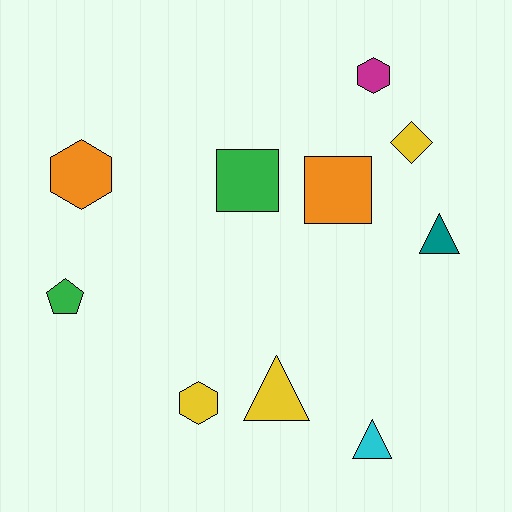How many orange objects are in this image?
There are 2 orange objects.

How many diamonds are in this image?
There is 1 diamond.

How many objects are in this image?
There are 10 objects.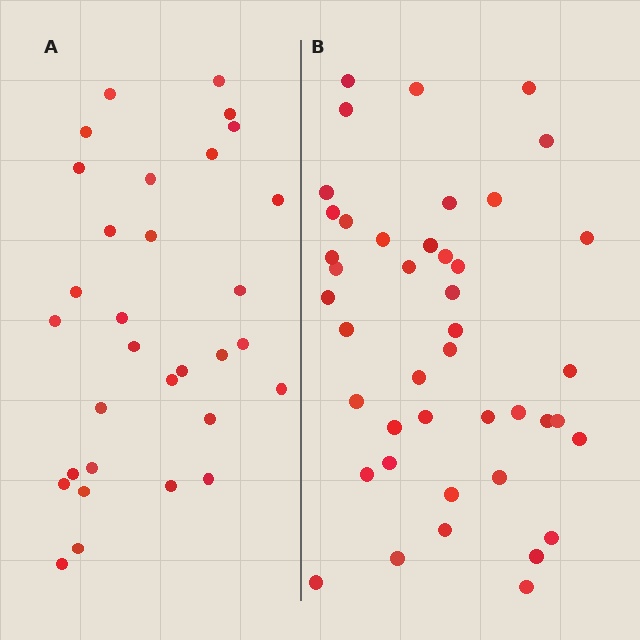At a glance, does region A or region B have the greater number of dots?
Region B (the right region) has more dots.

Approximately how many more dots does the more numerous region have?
Region B has roughly 12 or so more dots than region A.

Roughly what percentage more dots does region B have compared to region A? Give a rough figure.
About 40% more.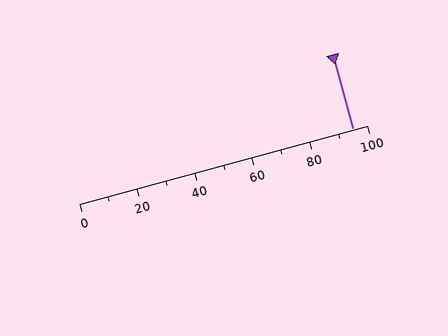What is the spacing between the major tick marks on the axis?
The major ticks are spaced 20 apart.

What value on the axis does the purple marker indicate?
The marker indicates approximately 95.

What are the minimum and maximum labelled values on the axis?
The axis runs from 0 to 100.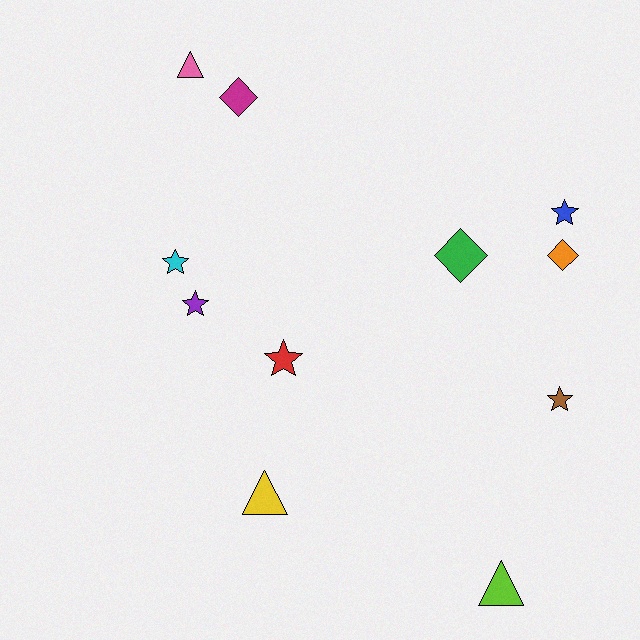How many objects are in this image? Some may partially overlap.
There are 11 objects.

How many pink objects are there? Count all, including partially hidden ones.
There is 1 pink object.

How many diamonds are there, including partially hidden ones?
There are 3 diamonds.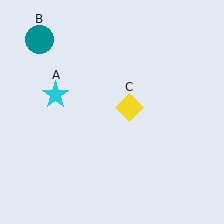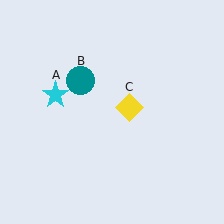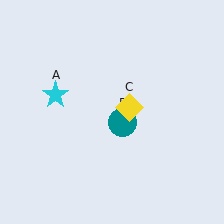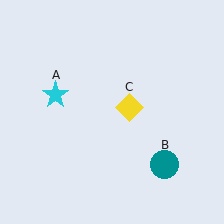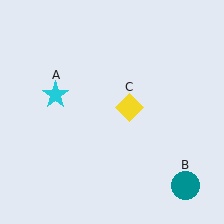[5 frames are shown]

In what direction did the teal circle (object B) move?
The teal circle (object B) moved down and to the right.